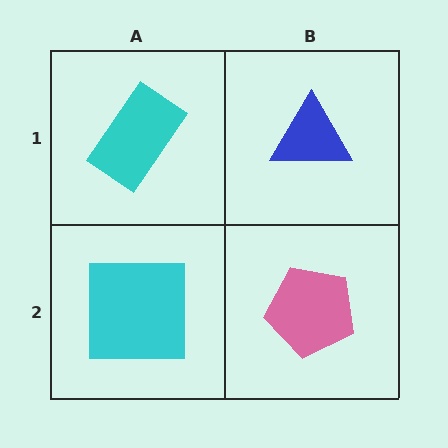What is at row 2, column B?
A pink pentagon.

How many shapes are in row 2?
2 shapes.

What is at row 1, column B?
A blue triangle.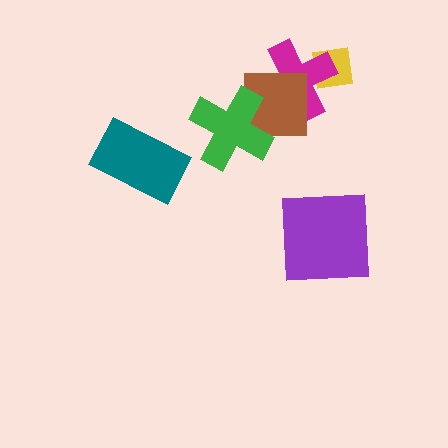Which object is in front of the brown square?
The green cross is in front of the brown square.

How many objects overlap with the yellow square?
1 object overlaps with the yellow square.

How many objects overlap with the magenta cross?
2 objects overlap with the magenta cross.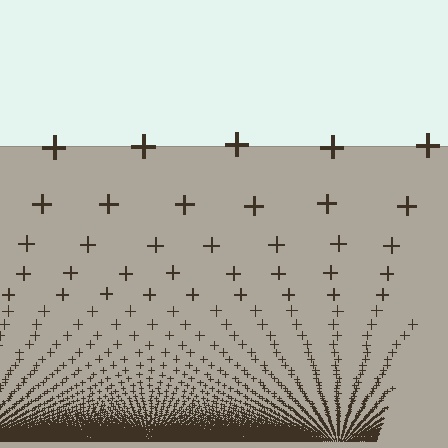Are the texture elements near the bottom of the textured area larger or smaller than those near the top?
Smaller. The gradient is inverted — elements near the bottom are smaller and denser.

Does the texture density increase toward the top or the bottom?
Density increases toward the bottom.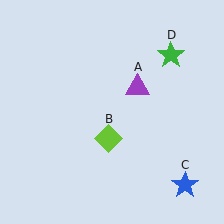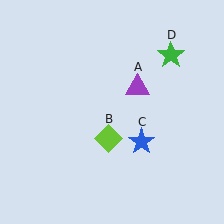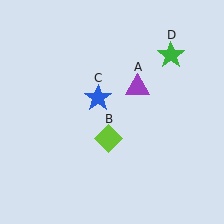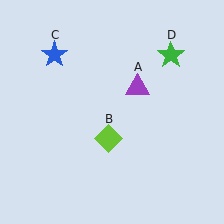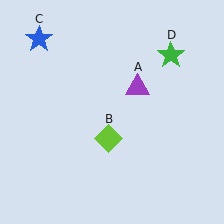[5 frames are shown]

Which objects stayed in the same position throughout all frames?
Purple triangle (object A) and lime diamond (object B) and green star (object D) remained stationary.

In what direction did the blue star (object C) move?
The blue star (object C) moved up and to the left.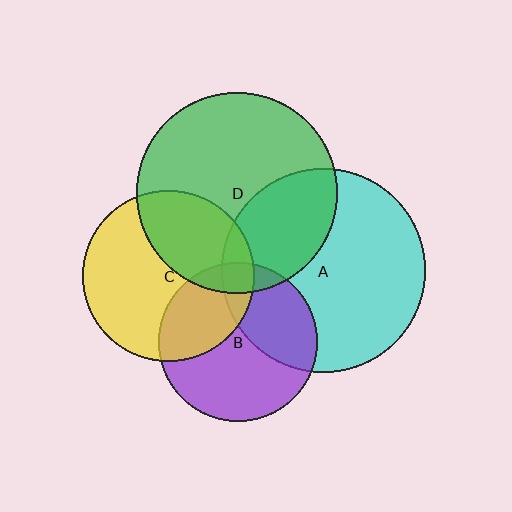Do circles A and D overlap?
Yes.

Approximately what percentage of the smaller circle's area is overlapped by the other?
Approximately 30%.